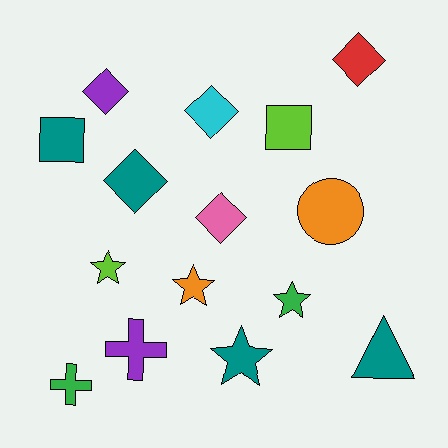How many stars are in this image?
There are 4 stars.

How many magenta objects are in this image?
There are no magenta objects.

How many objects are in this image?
There are 15 objects.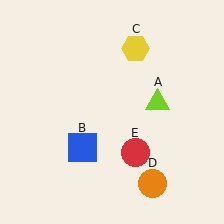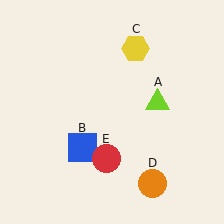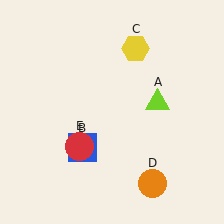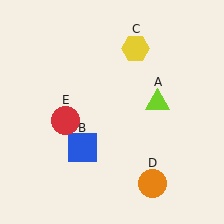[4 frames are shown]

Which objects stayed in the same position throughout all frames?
Lime triangle (object A) and blue square (object B) and yellow hexagon (object C) and orange circle (object D) remained stationary.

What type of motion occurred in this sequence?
The red circle (object E) rotated clockwise around the center of the scene.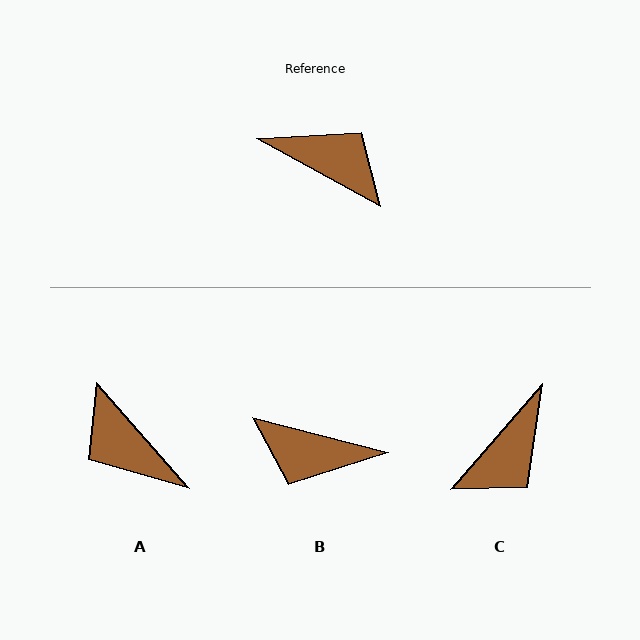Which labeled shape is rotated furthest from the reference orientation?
B, about 166 degrees away.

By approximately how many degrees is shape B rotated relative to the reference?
Approximately 166 degrees clockwise.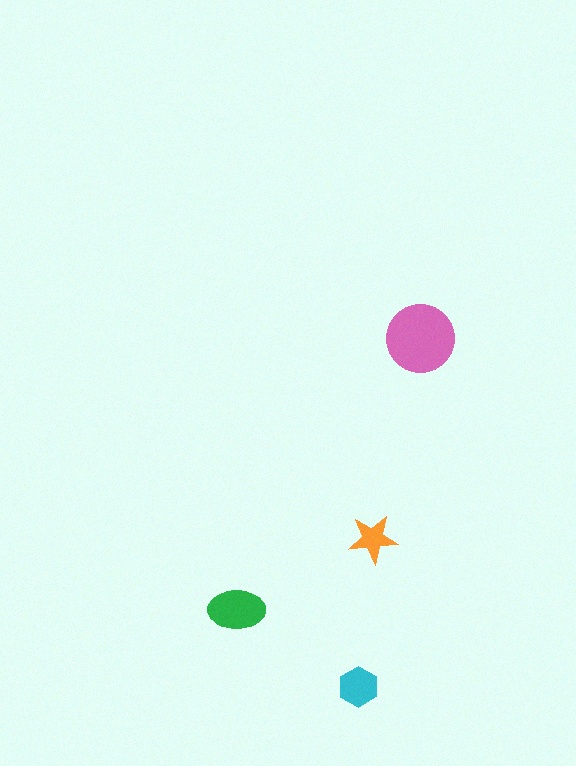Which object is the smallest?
The orange star.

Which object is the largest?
The pink circle.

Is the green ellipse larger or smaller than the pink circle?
Smaller.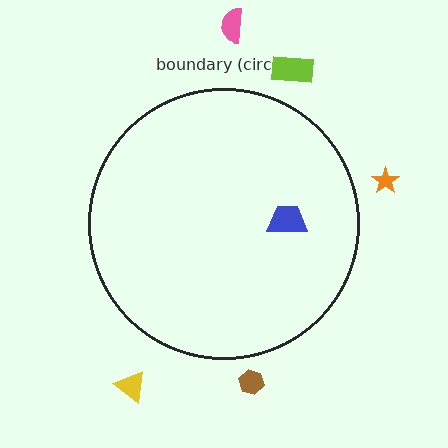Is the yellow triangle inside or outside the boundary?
Outside.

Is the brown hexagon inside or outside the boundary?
Outside.